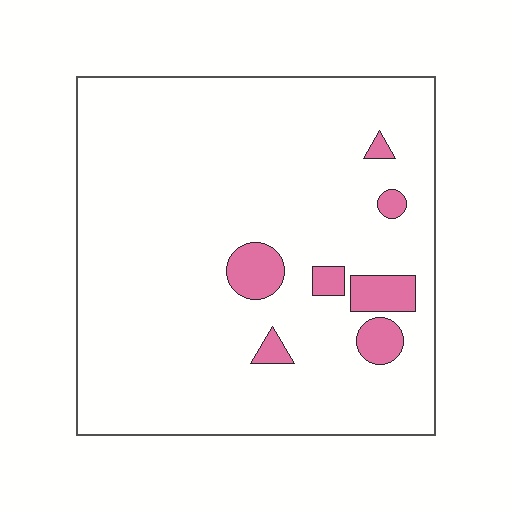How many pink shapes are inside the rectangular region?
7.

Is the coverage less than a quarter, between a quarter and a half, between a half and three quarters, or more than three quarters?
Less than a quarter.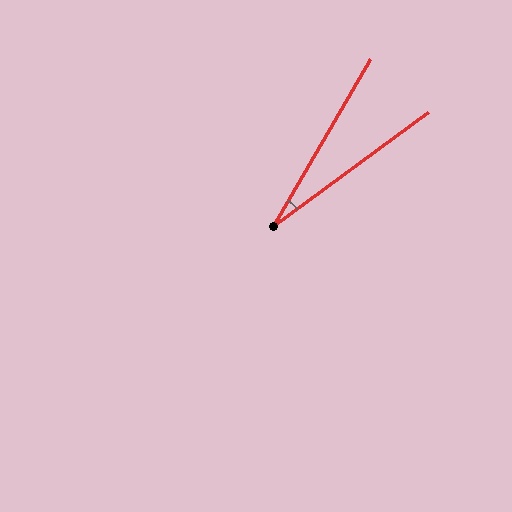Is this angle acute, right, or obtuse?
It is acute.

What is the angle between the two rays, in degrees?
Approximately 24 degrees.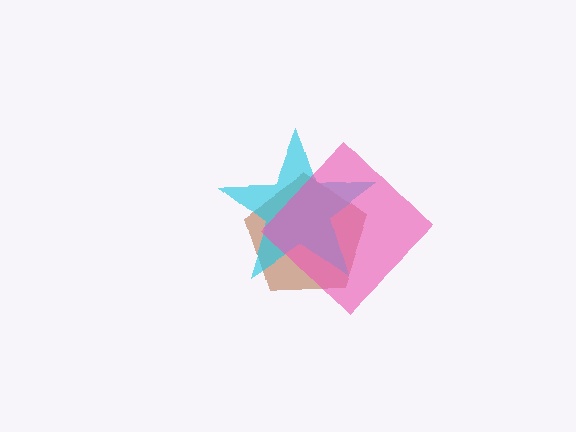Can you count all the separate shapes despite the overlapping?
Yes, there are 3 separate shapes.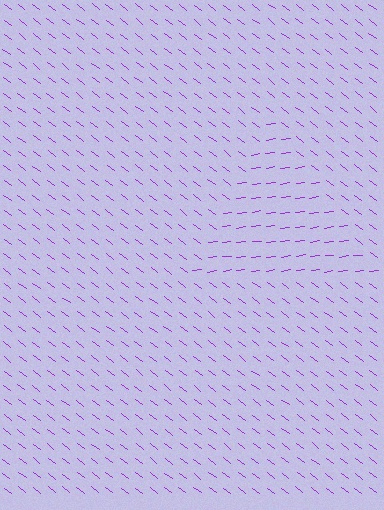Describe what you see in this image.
The image is filled with small purple line segments. A triangle region in the image has lines oriented differently from the surrounding lines, creating a visible texture boundary.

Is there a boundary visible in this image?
Yes, there is a texture boundary formed by a change in line orientation.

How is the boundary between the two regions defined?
The boundary is defined purely by a change in line orientation (approximately 45 degrees difference). All lines are the same color and thickness.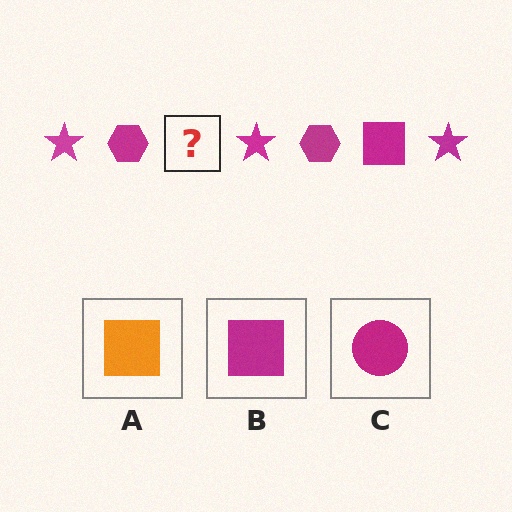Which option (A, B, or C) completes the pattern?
B.